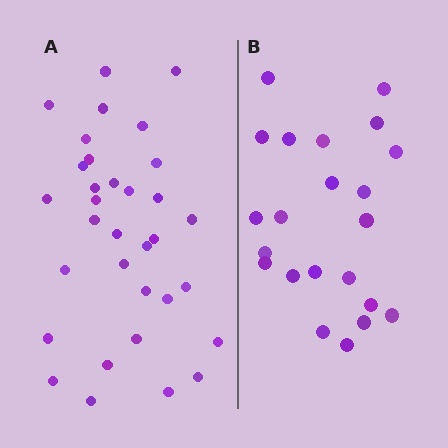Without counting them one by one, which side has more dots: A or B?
Region A (the left region) has more dots.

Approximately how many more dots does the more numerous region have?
Region A has roughly 12 or so more dots than region B.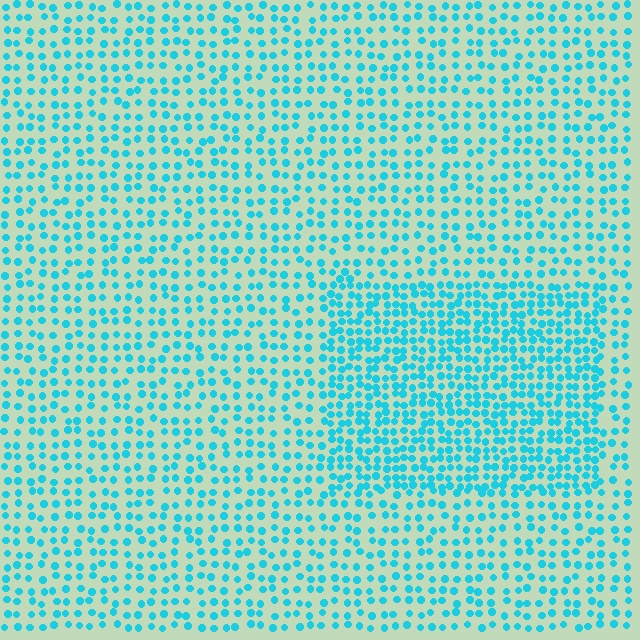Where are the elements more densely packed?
The elements are more densely packed inside the rectangle boundary.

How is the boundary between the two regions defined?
The boundary is defined by a change in element density (approximately 1.8x ratio). All elements are the same color, size, and shape.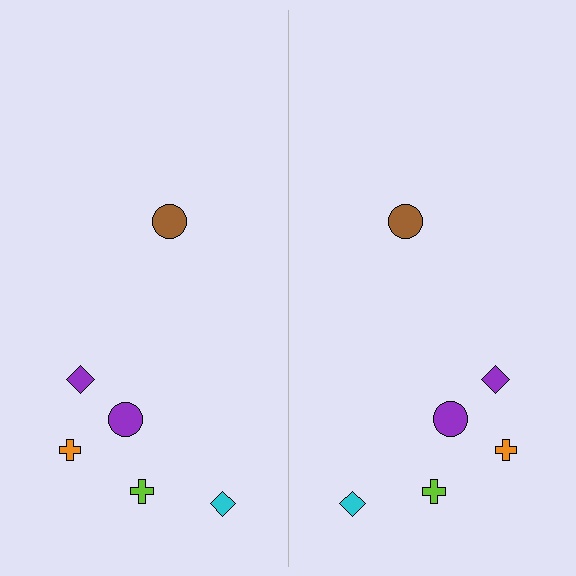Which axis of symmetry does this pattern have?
The pattern has a vertical axis of symmetry running through the center of the image.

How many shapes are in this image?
There are 12 shapes in this image.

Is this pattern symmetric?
Yes, this pattern has bilateral (reflection) symmetry.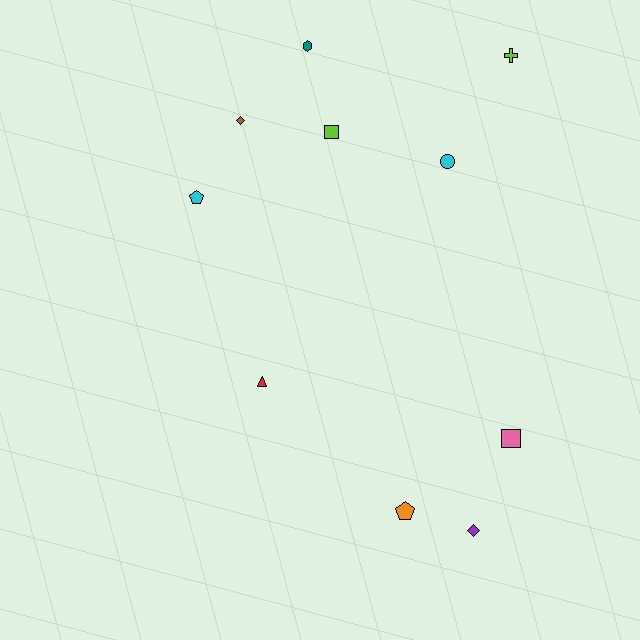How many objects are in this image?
There are 10 objects.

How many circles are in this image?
There is 1 circle.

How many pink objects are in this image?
There is 1 pink object.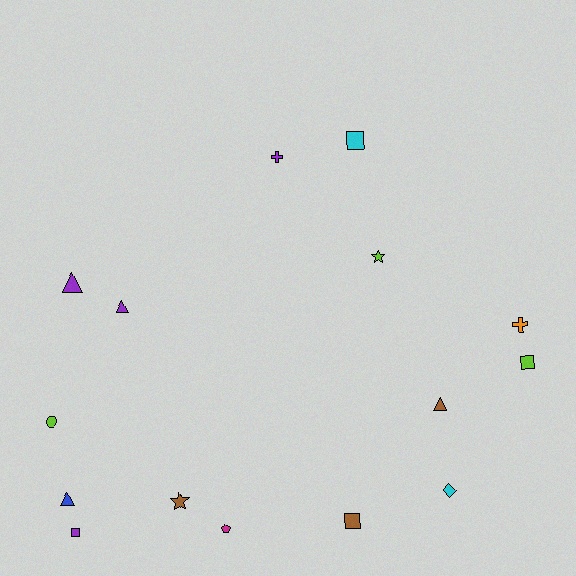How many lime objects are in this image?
There are 3 lime objects.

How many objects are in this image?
There are 15 objects.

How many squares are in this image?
There are 4 squares.